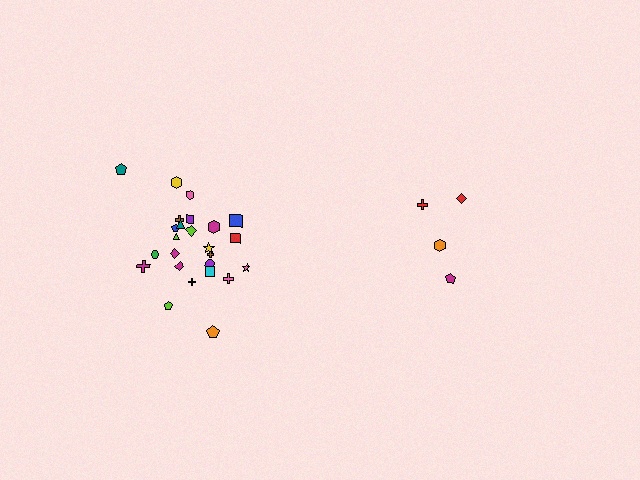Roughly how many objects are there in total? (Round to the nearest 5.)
Roughly 30 objects in total.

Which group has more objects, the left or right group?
The left group.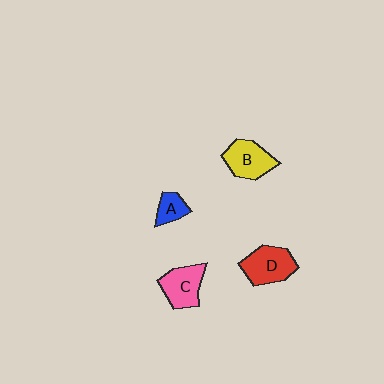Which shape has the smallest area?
Shape A (blue).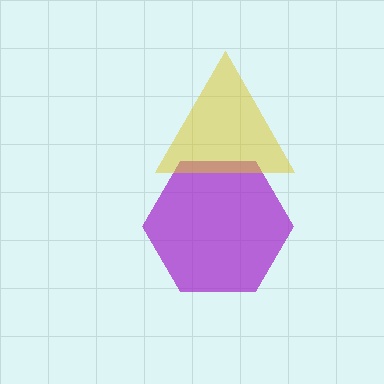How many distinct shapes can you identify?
There are 2 distinct shapes: a purple hexagon, a yellow triangle.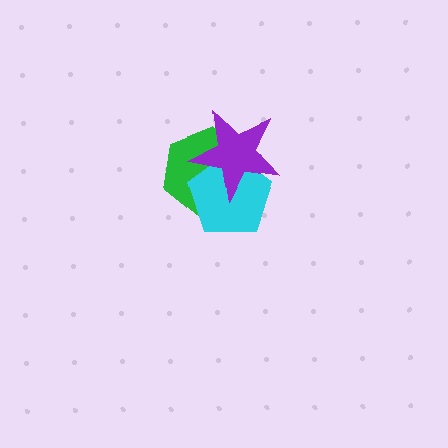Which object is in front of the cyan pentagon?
The purple star is in front of the cyan pentagon.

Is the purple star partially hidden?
No, no other shape covers it.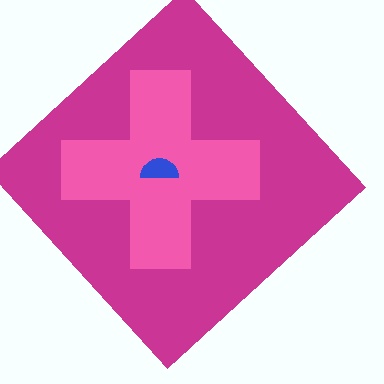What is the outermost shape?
The magenta diamond.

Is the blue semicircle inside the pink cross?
Yes.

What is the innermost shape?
The blue semicircle.